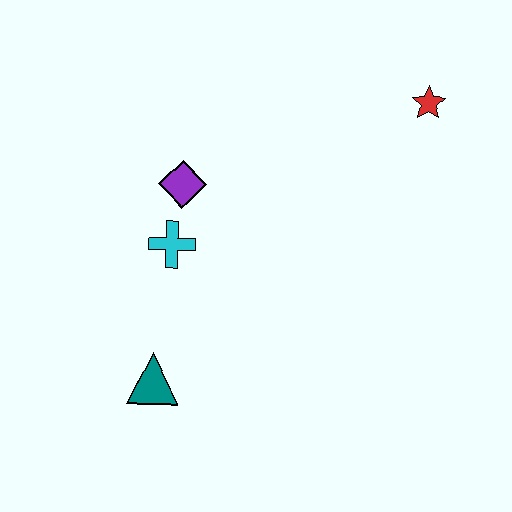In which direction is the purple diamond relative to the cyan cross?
The purple diamond is above the cyan cross.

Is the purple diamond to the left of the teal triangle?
No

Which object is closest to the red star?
The purple diamond is closest to the red star.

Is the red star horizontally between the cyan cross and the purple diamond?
No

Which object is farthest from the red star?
The teal triangle is farthest from the red star.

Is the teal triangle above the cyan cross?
No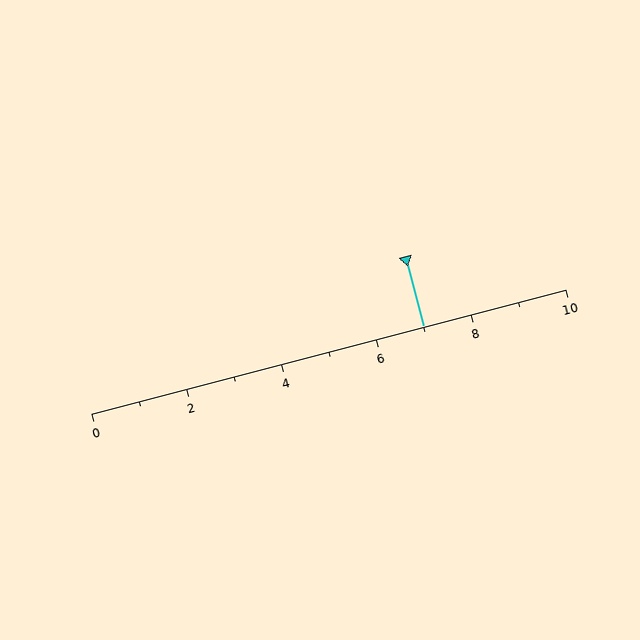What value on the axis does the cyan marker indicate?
The marker indicates approximately 7.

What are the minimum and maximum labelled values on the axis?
The axis runs from 0 to 10.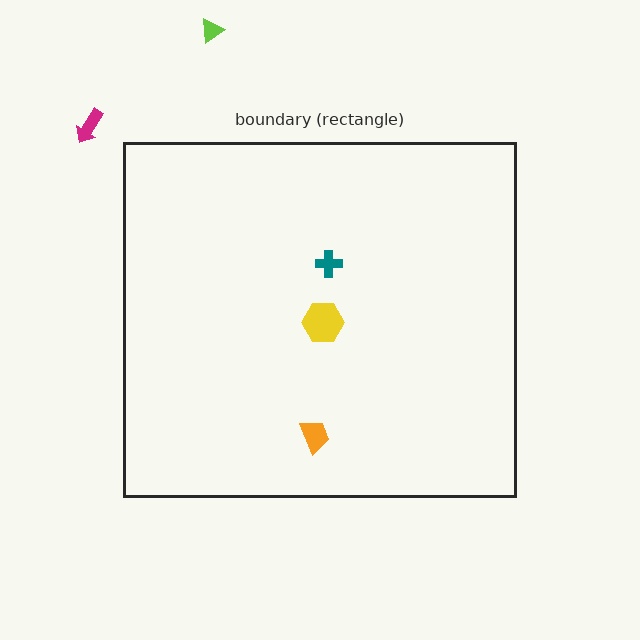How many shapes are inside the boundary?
3 inside, 2 outside.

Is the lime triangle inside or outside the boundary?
Outside.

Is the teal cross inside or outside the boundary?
Inside.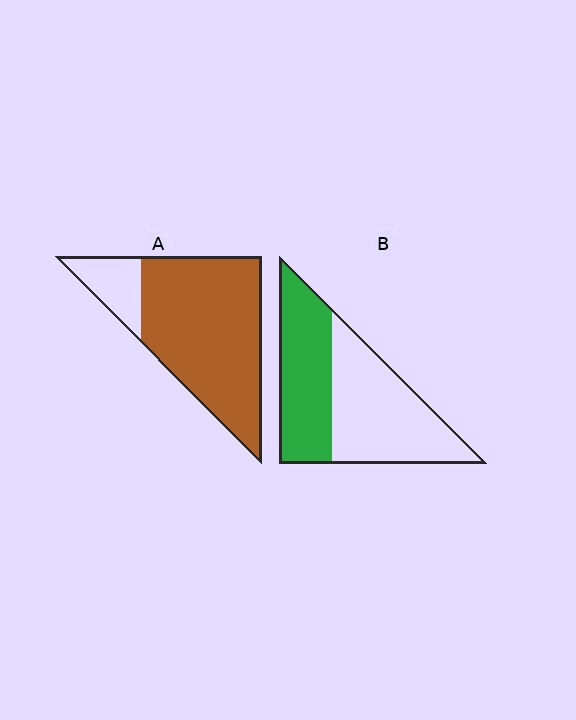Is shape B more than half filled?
No.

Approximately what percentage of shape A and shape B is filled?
A is approximately 85% and B is approximately 45%.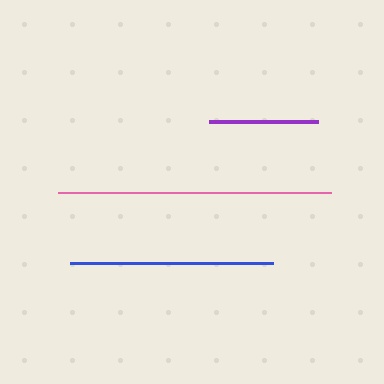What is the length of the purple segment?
The purple segment is approximately 109 pixels long.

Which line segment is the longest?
The pink line is the longest at approximately 273 pixels.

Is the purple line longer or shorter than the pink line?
The pink line is longer than the purple line.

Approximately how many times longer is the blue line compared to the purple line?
The blue line is approximately 1.9 times the length of the purple line.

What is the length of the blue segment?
The blue segment is approximately 203 pixels long.